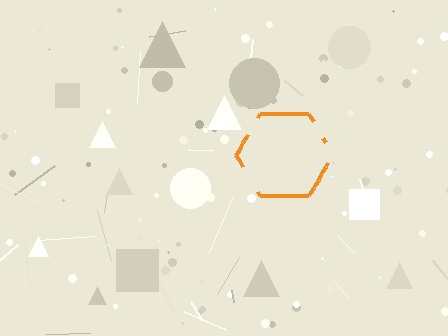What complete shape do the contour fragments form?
The contour fragments form a hexagon.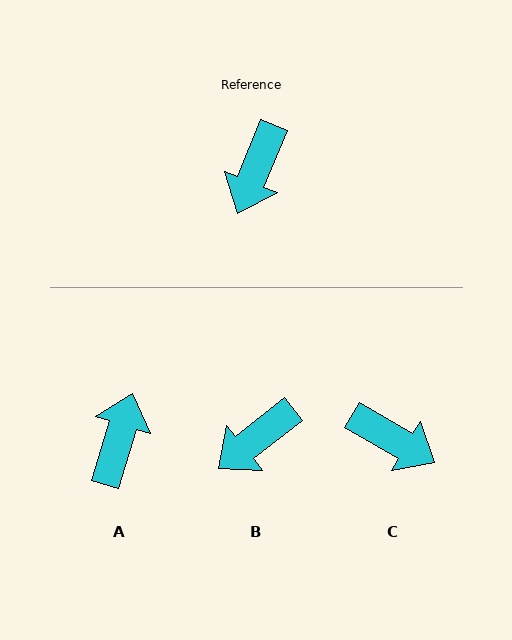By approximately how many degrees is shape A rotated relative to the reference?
Approximately 175 degrees clockwise.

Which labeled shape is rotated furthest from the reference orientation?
A, about 175 degrees away.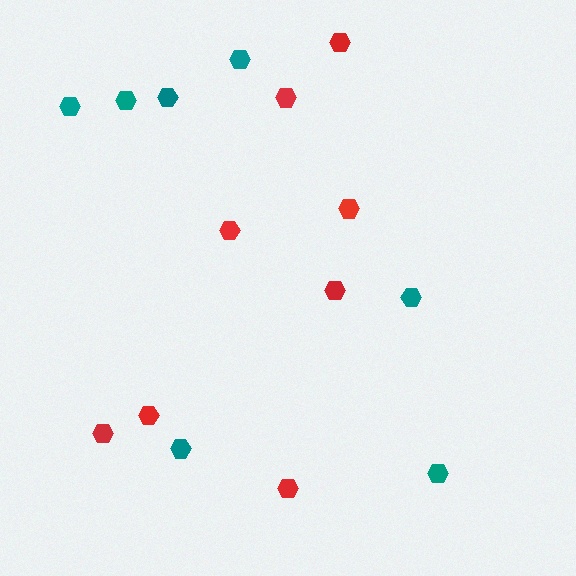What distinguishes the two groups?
There are 2 groups: one group of teal hexagons (7) and one group of red hexagons (8).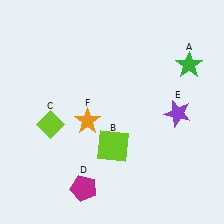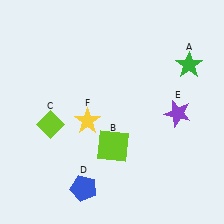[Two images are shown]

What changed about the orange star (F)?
In Image 1, F is orange. In Image 2, it changed to yellow.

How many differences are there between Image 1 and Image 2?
There are 2 differences between the two images.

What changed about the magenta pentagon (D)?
In Image 1, D is magenta. In Image 2, it changed to blue.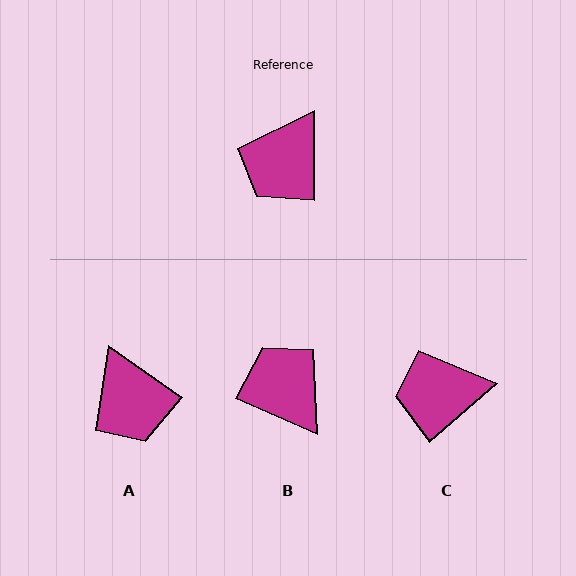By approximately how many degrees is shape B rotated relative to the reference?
Approximately 113 degrees clockwise.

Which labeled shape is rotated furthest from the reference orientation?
B, about 113 degrees away.